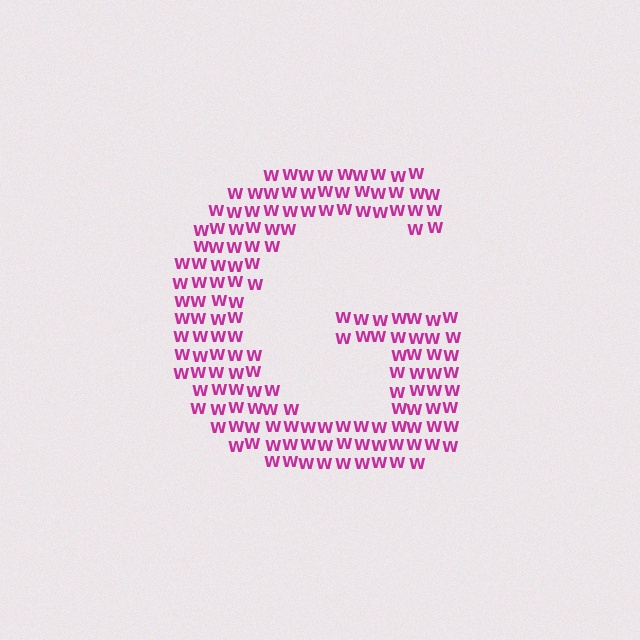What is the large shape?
The large shape is the letter G.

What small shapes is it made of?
It is made of small letter W's.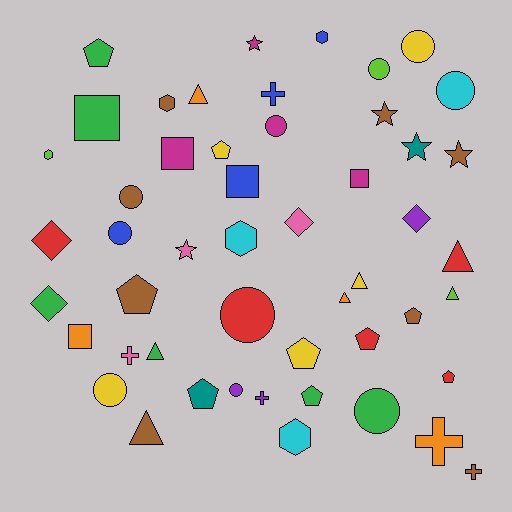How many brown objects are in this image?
There are 8 brown objects.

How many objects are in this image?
There are 50 objects.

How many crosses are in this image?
There are 5 crosses.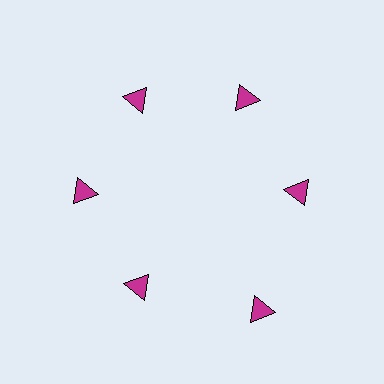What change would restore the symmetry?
The symmetry would be restored by moving it inward, back onto the ring so that all 6 triangles sit at equal angles and equal distance from the center.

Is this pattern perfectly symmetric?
No. The 6 magenta triangles are arranged in a ring, but one element near the 5 o'clock position is pushed outward from the center, breaking the 6-fold rotational symmetry.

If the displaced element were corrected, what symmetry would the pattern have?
It would have 6-fold rotational symmetry — the pattern would map onto itself every 60 degrees.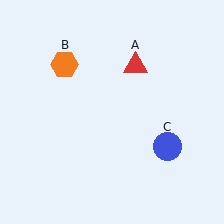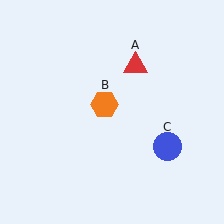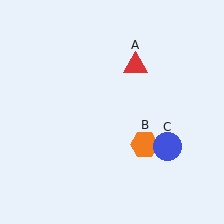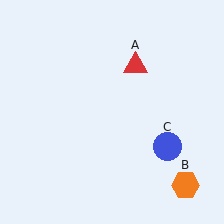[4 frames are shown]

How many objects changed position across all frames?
1 object changed position: orange hexagon (object B).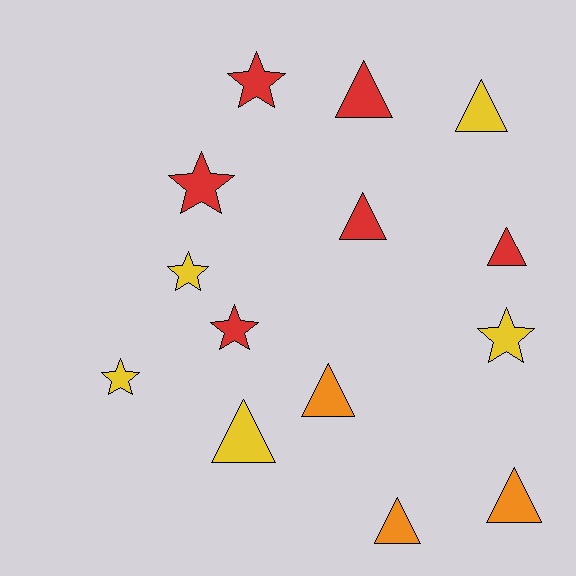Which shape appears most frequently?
Triangle, with 8 objects.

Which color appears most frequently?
Red, with 6 objects.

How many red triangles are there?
There are 3 red triangles.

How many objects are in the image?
There are 14 objects.